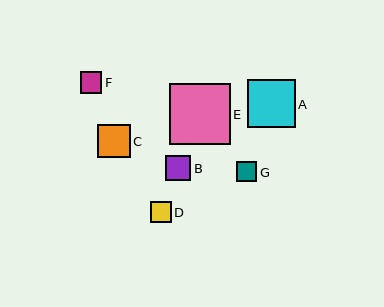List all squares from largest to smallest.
From largest to smallest: E, A, C, B, F, D, G.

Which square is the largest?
Square E is the largest with a size of approximately 61 pixels.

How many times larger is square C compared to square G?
Square C is approximately 1.6 times the size of square G.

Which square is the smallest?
Square G is the smallest with a size of approximately 20 pixels.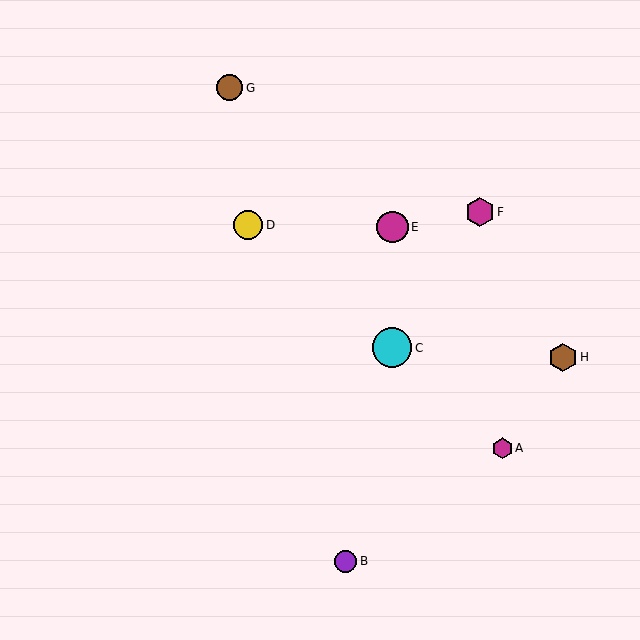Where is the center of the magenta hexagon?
The center of the magenta hexagon is at (502, 448).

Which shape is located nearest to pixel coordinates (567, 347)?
The brown hexagon (labeled H) at (563, 357) is nearest to that location.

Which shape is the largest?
The cyan circle (labeled C) is the largest.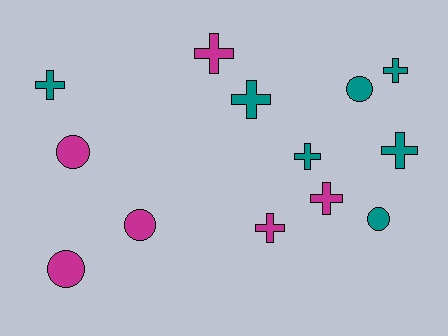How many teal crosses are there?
There are 5 teal crosses.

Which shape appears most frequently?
Cross, with 8 objects.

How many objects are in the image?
There are 13 objects.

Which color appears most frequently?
Teal, with 7 objects.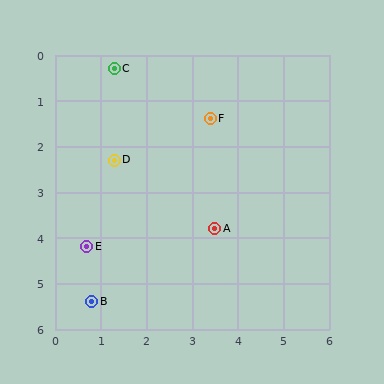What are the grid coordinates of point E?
Point E is at approximately (0.7, 4.2).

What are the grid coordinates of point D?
Point D is at approximately (1.3, 2.3).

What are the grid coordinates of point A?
Point A is at approximately (3.5, 3.8).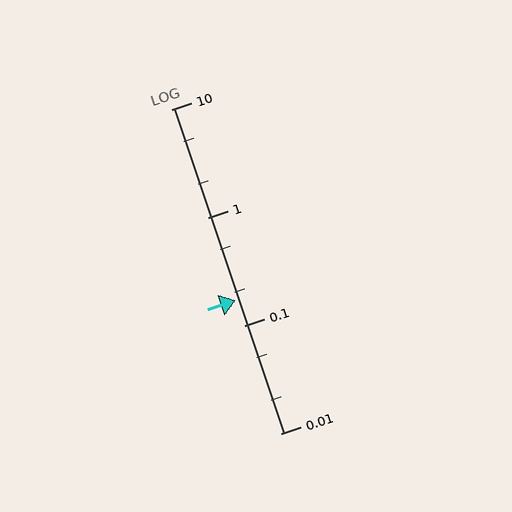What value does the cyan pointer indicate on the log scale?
The pointer indicates approximately 0.17.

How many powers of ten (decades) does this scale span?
The scale spans 3 decades, from 0.01 to 10.